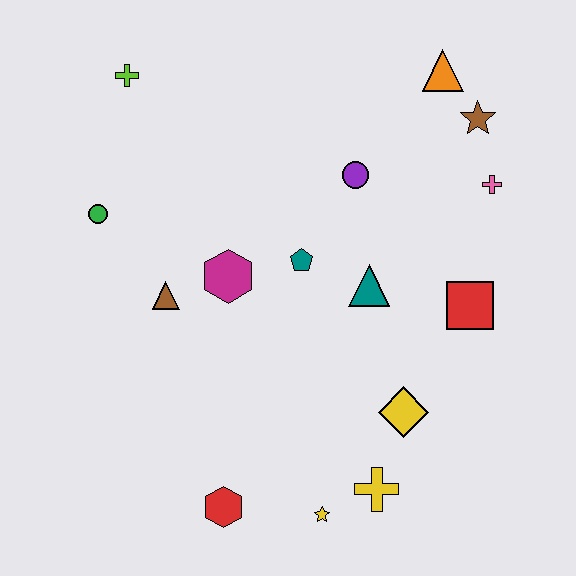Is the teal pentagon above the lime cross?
No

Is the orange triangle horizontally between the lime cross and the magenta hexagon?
No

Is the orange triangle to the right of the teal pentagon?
Yes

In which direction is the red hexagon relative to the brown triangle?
The red hexagon is below the brown triangle.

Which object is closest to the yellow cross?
The yellow star is closest to the yellow cross.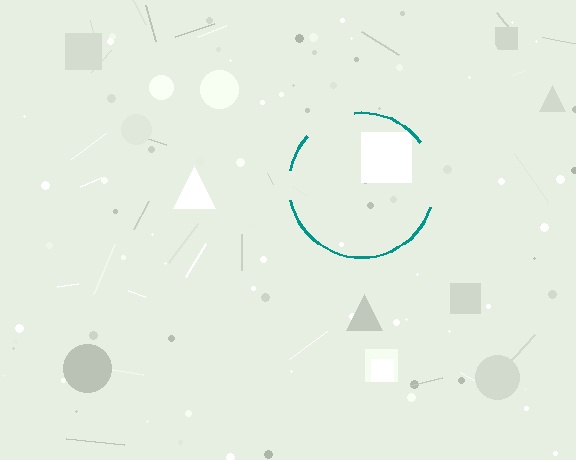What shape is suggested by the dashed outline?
The dashed outline suggests a circle.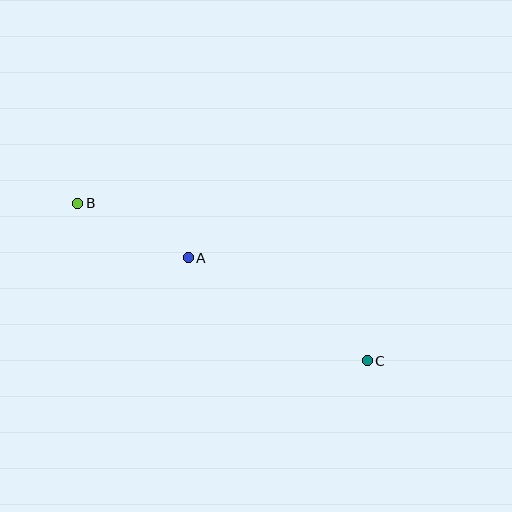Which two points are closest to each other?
Points A and B are closest to each other.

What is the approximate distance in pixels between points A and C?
The distance between A and C is approximately 207 pixels.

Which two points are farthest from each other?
Points B and C are farthest from each other.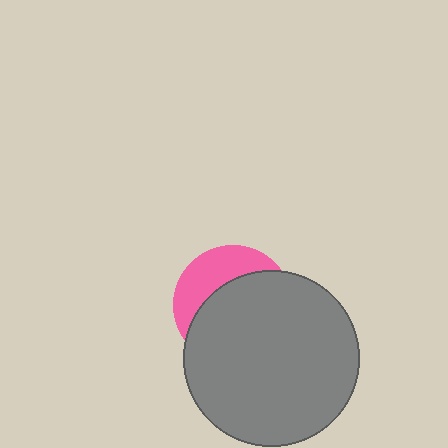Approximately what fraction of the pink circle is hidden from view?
Roughly 66% of the pink circle is hidden behind the gray circle.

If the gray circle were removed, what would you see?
You would see the complete pink circle.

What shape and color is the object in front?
The object in front is a gray circle.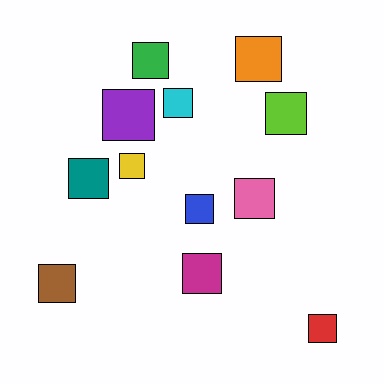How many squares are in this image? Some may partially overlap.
There are 12 squares.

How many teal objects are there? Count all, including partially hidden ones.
There is 1 teal object.